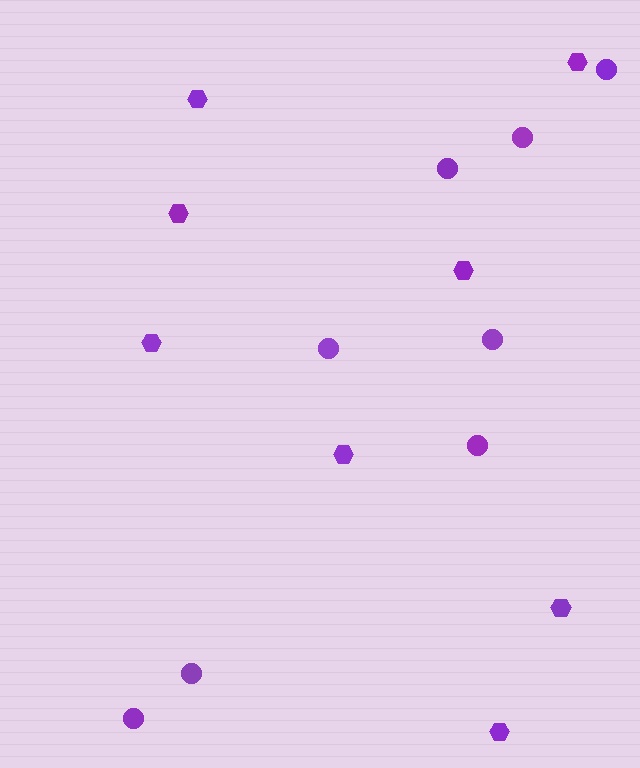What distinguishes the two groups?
There are 2 groups: one group of circles (8) and one group of hexagons (8).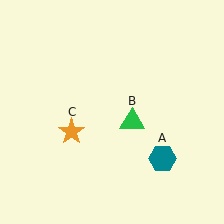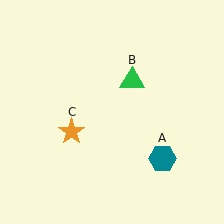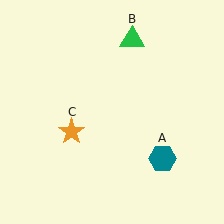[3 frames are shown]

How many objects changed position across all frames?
1 object changed position: green triangle (object B).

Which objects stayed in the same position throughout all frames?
Teal hexagon (object A) and orange star (object C) remained stationary.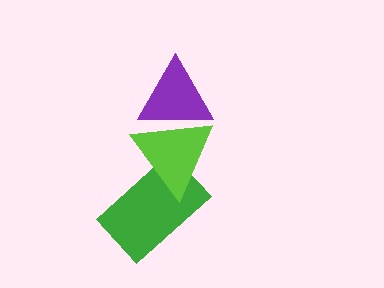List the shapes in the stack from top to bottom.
From top to bottom: the purple triangle, the lime triangle, the green rectangle.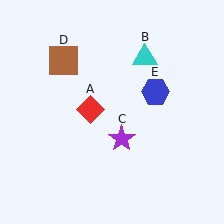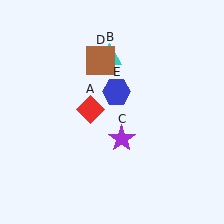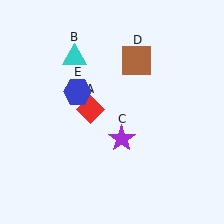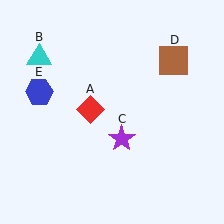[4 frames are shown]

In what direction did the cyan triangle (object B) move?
The cyan triangle (object B) moved left.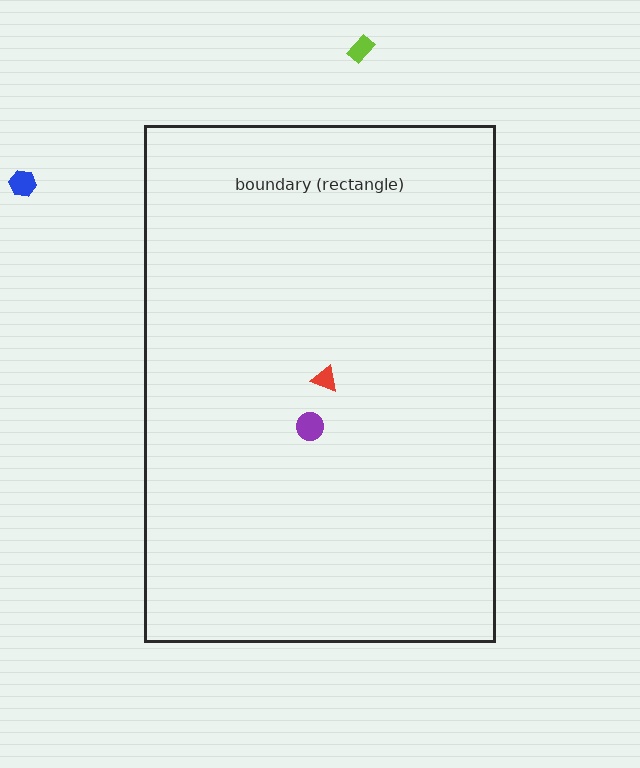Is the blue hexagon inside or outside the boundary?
Outside.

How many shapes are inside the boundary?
2 inside, 2 outside.